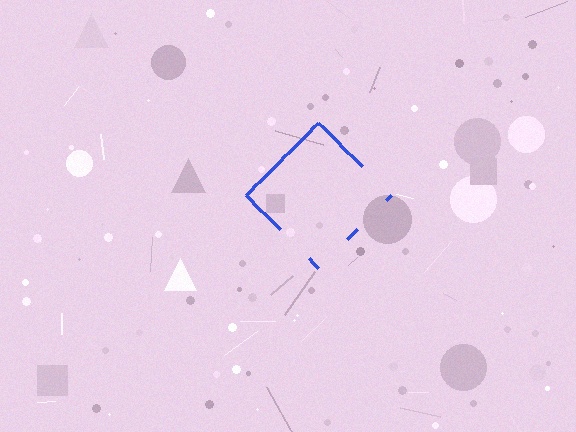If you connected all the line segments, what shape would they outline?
They would outline a diamond.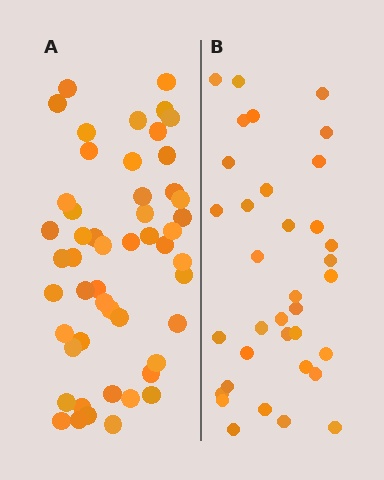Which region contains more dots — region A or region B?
Region A (the left region) has more dots.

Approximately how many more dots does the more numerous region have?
Region A has approximately 15 more dots than region B.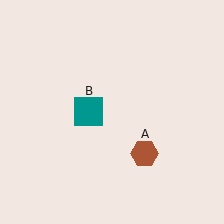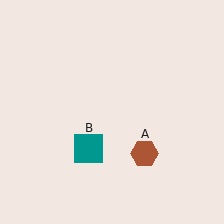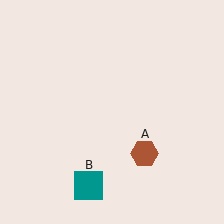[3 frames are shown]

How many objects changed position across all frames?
1 object changed position: teal square (object B).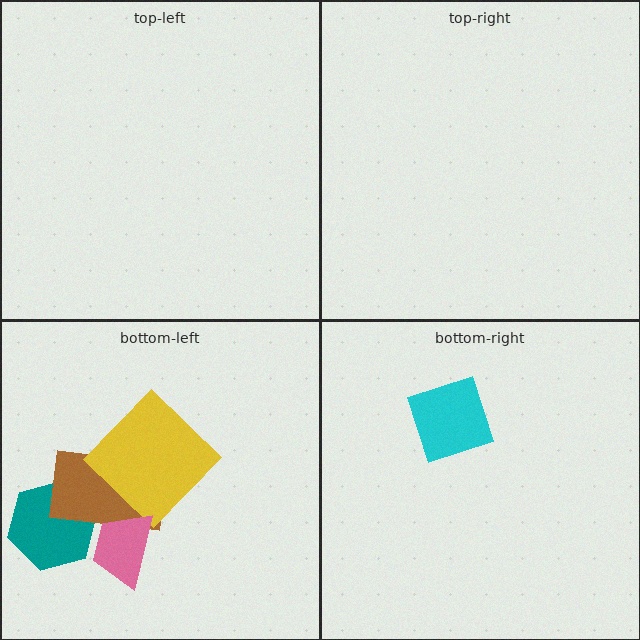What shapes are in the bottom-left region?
The teal hexagon, the brown rectangle, the yellow diamond, the pink trapezoid.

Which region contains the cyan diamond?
The bottom-right region.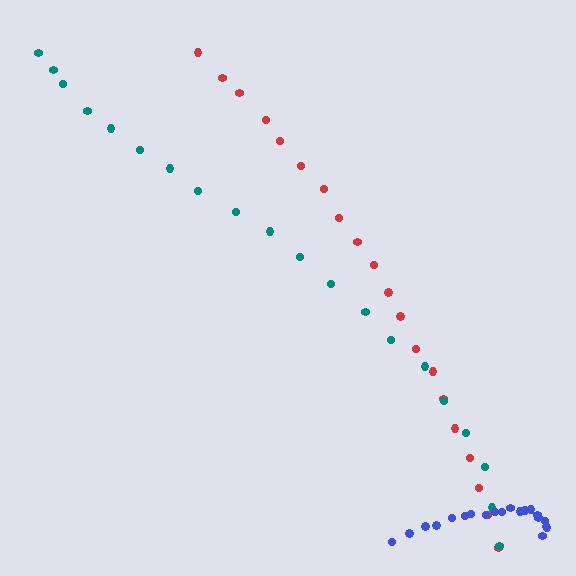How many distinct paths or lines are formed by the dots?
There are 3 distinct paths.